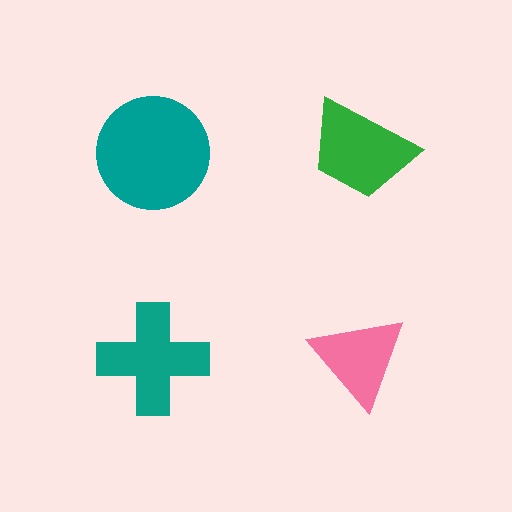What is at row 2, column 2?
A pink triangle.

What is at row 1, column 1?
A teal circle.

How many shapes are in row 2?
2 shapes.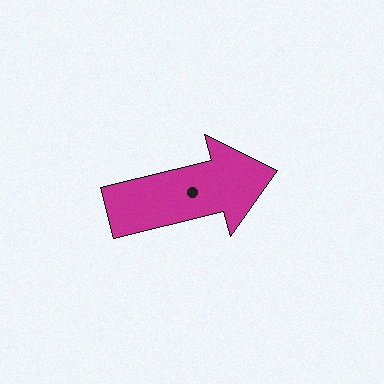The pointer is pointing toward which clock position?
Roughly 3 o'clock.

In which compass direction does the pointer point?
East.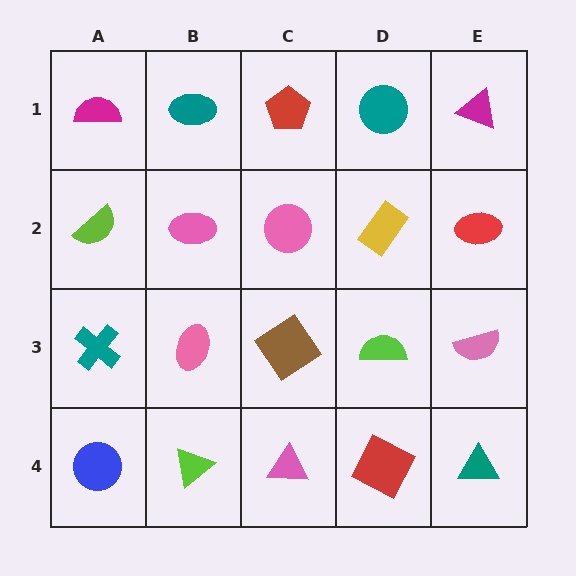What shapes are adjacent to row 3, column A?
A lime semicircle (row 2, column A), a blue circle (row 4, column A), a pink ellipse (row 3, column B).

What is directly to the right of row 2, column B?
A pink circle.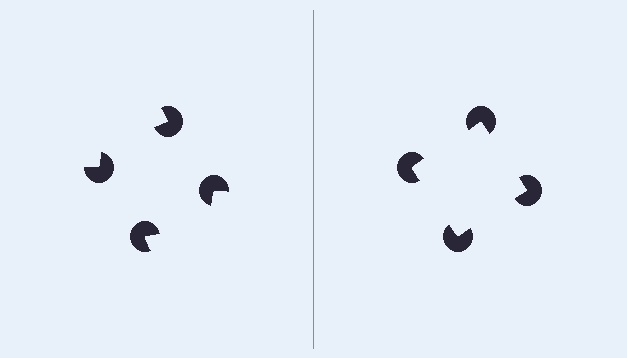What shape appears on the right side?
An illusory square.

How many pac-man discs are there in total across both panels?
8 — 4 on each side.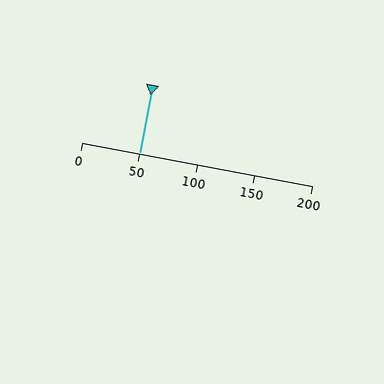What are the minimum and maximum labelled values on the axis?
The axis runs from 0 to 200.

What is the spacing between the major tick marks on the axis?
The major ticks are spaced 50 apart.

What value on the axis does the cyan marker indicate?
The marker indicates approximately 50.